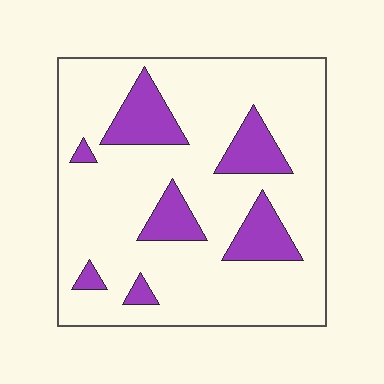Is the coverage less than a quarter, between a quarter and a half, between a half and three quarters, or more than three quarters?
Less than a quarter.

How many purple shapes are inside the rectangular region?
7.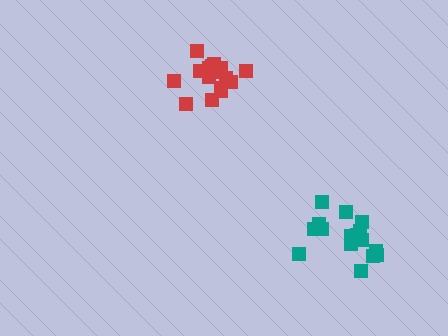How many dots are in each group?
Group 1: 16 dots, Group 2: 16 dots (32 total).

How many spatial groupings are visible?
There are 2 spatial groupings.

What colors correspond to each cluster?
The clusters are colored: teal, red.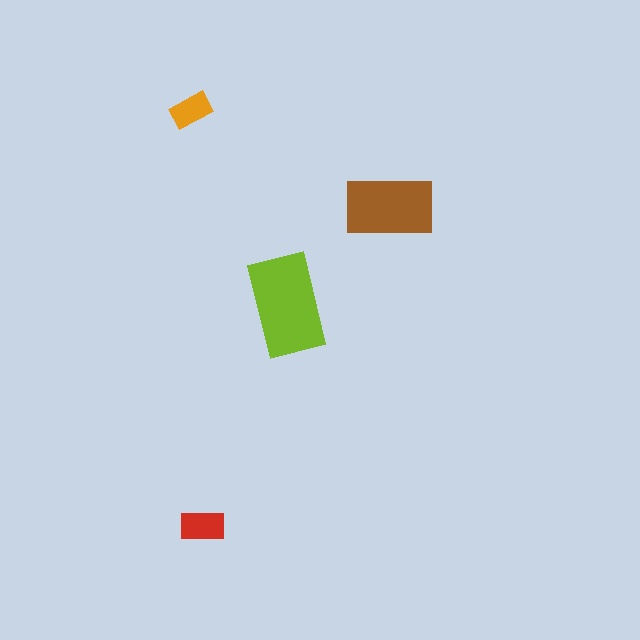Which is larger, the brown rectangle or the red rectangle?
The brown one.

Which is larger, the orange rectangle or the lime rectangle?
The lime one.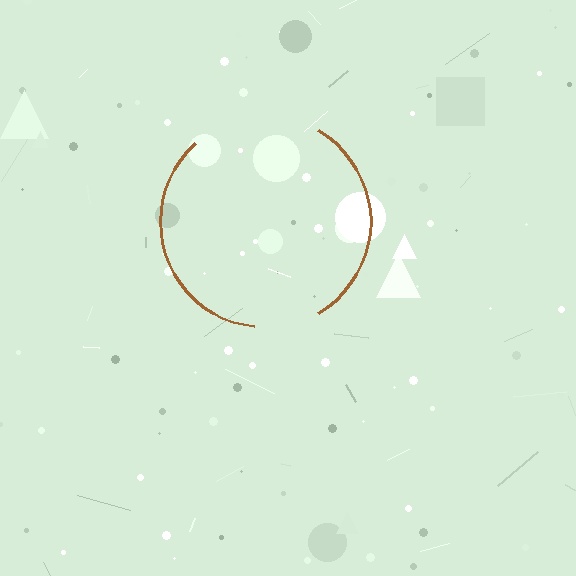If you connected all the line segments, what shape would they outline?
They would outline a circle.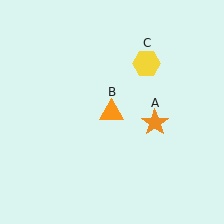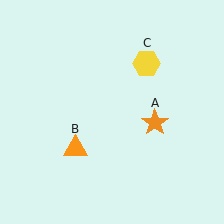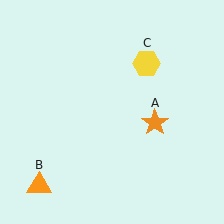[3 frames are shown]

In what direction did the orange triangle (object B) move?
The orange triangle (object B) moved down and to the left.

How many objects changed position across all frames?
1 object changed position: orange triangle (object B).